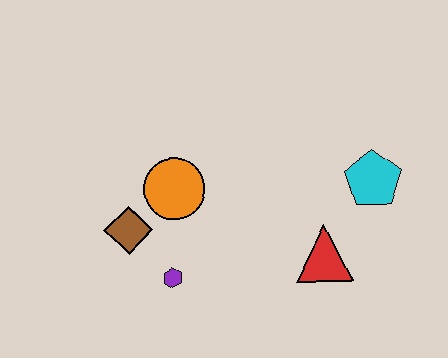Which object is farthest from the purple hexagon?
The cyan pentagon is farthest from the purple hexagon.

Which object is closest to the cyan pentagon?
The red triangle is closest to the cyan pentagon.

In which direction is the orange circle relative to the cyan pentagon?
The orange circle is to the left of the cyan pentagon.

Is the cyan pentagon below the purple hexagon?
No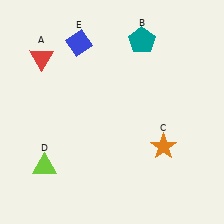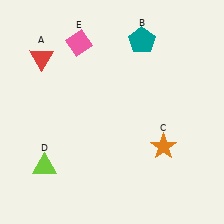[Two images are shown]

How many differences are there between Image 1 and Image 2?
There is 1 difference between the two images.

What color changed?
The diamond (E) changed from blue in Image 1 to pink in Image 2.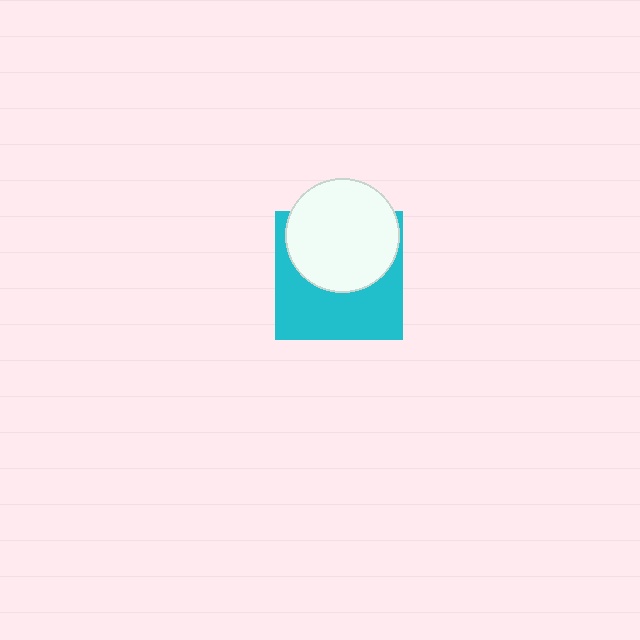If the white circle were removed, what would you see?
You would see the complete cyan square.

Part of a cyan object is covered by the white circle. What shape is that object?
It is a square.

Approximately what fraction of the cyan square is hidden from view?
Roughly 48% of the cyan square is hidden behind the white circle.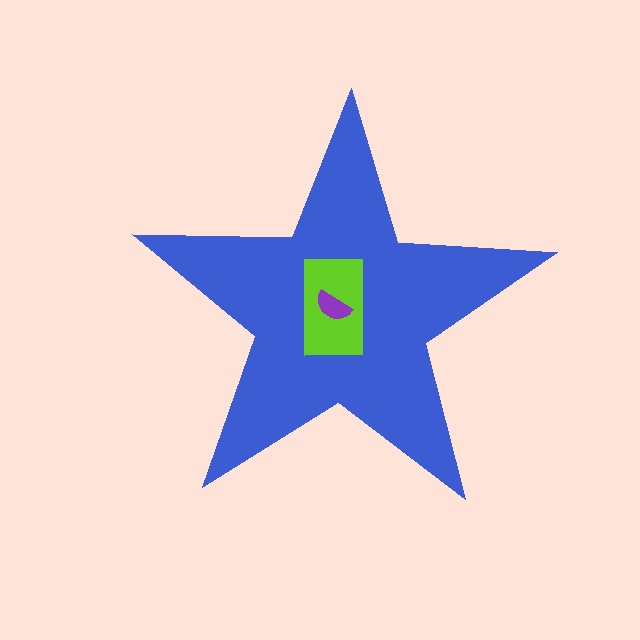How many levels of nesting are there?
3.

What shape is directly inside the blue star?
The lime rectangle.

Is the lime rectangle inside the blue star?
Yes.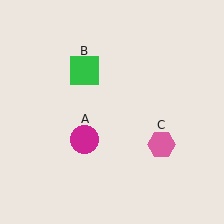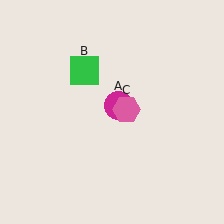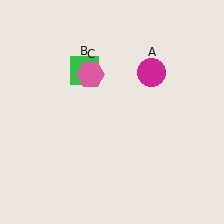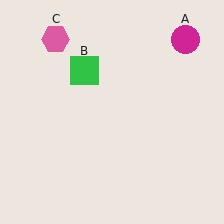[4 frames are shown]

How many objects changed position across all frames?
2 objects changed position: magenta circle (object A), pink hexagon (object C).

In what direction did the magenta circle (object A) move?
The magenta circle (object A) moved up and to the right.